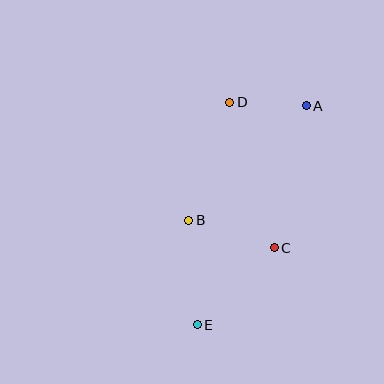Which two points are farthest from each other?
Points A and E are farthest from each other.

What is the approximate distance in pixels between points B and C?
The distance between B and C is approximately 90 pixels.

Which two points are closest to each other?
Points A and D are closest to each other.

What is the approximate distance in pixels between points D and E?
The distance between D and E is approximately 225 pixels.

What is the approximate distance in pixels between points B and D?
The distance between B and D is approximately 125 pixels.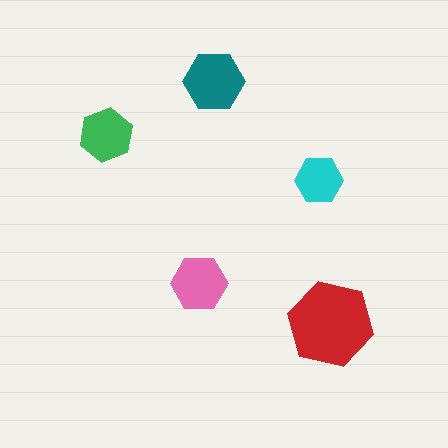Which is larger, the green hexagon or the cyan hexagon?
The green one.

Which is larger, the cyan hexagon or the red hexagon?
The red one.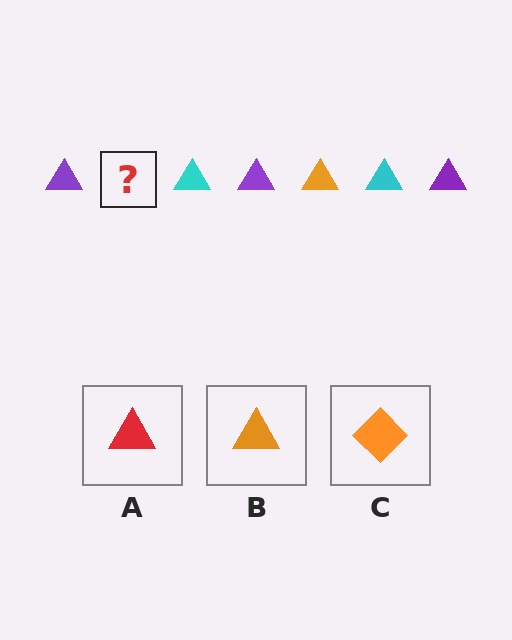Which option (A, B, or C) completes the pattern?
B.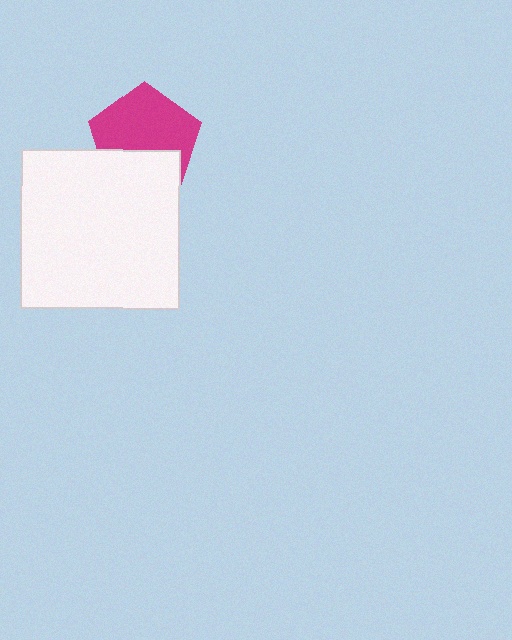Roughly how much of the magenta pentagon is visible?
About half of it is visible (roughly 64%).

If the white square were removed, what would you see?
You would see the complete magenta pentagon.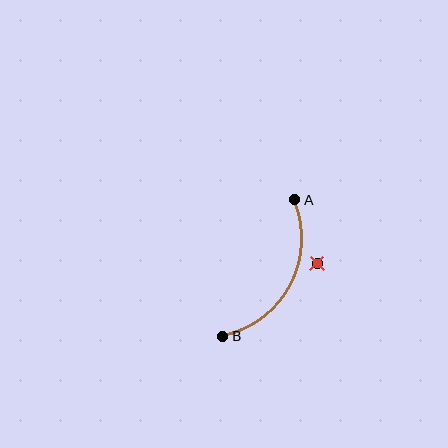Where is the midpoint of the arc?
The arc midpoint is the point on the curve farthest from the straight line joining A and B. It sits to the right of that line.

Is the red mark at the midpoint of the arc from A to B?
No — the red mark does not lie on the arc at all. It sits slightly outside the curve.